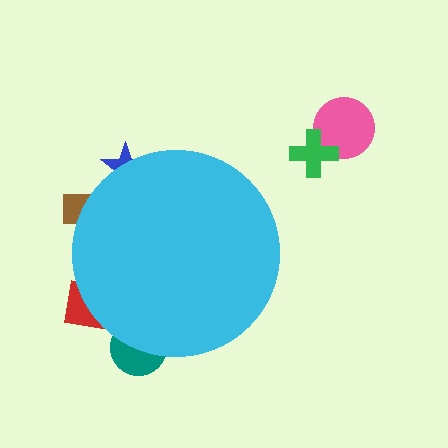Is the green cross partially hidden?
No, the green cross is fully visible.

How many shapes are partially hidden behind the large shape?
4 shapes are partially hidden.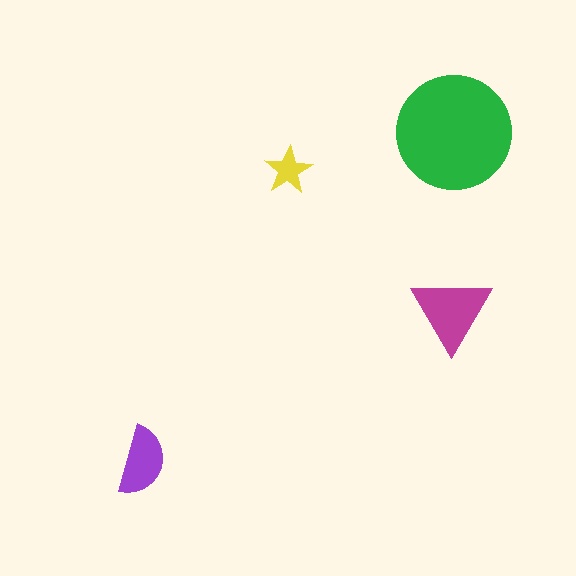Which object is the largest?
The green circle.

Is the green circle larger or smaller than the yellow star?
Larger.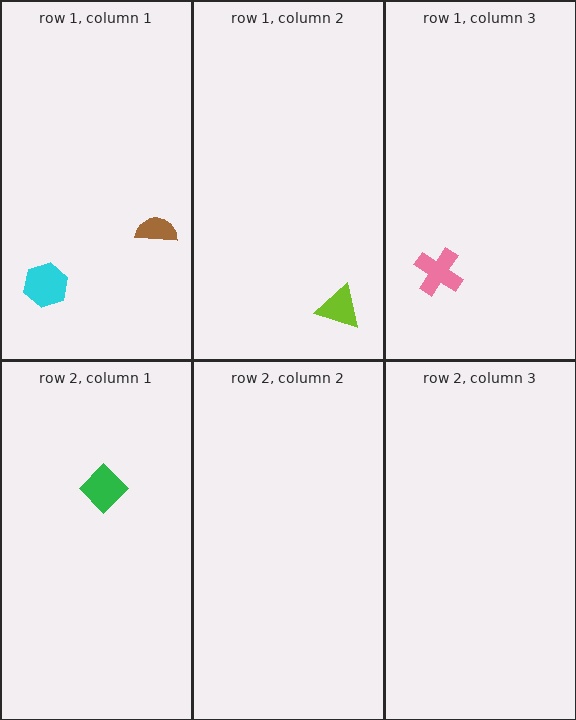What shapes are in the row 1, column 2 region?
The lime triangle.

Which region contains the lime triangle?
The row 1, column 2 region.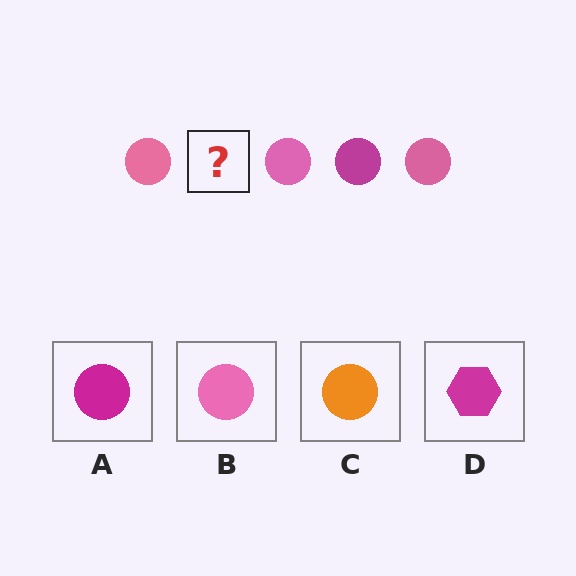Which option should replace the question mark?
Option A.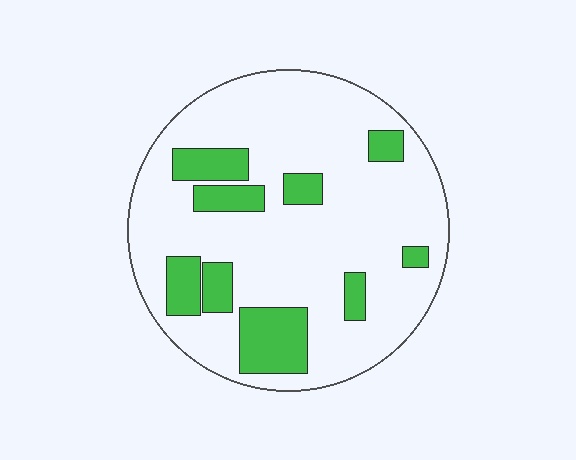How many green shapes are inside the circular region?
9.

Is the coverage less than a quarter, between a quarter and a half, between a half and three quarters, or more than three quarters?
Less than a quarter.